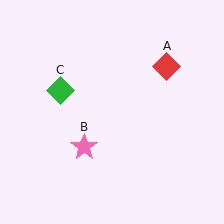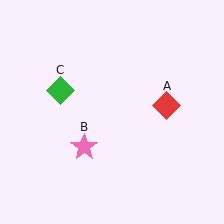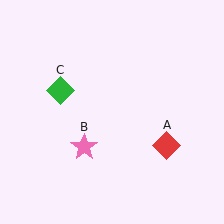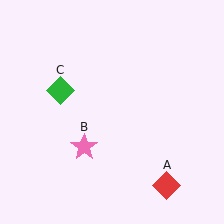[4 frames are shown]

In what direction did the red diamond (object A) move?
The red diamond (object A) moved down.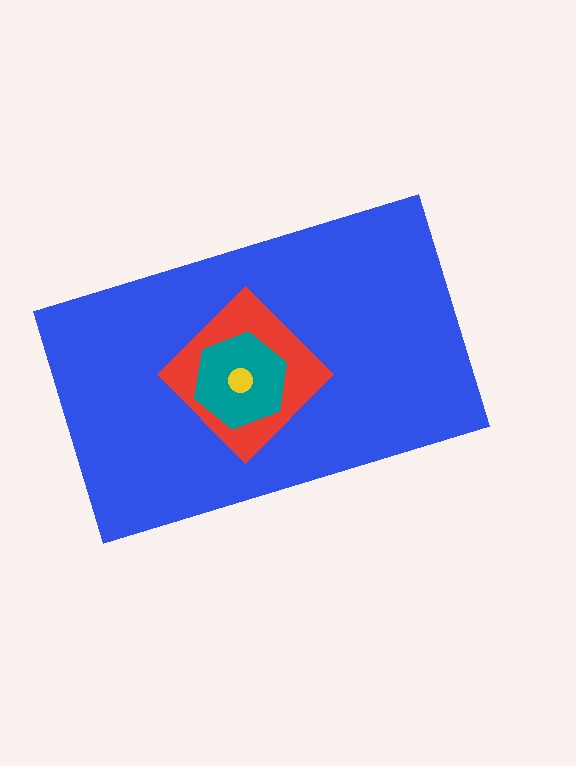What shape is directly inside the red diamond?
The teal hexagon.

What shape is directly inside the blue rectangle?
The red diamond.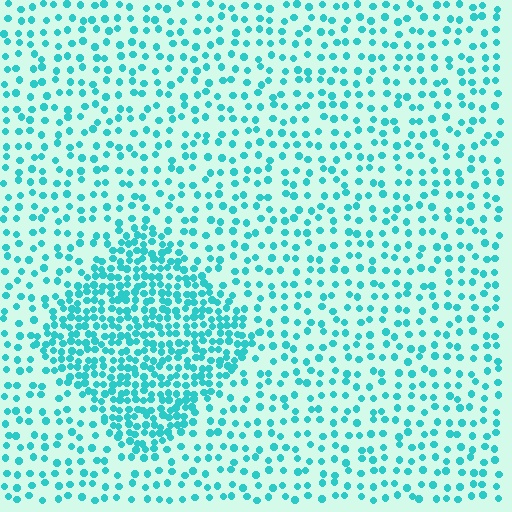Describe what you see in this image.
The image contains small cyan elements arranged at two different densities. A diamond-shaped region is visible where the elements are more densely packed than the surrounding area.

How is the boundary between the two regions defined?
The boundary is defined by a change in element density (approximately 2.3x ratio). All elements are the same color, size, and shape.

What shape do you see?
I see a diamond.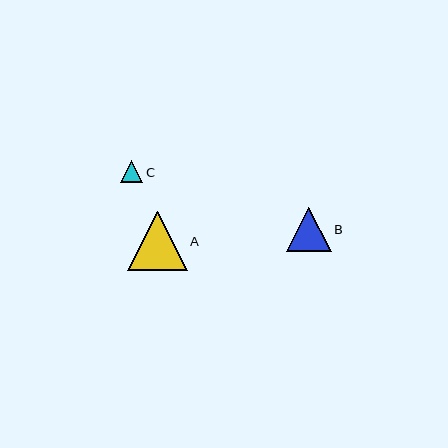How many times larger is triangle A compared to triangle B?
Triangle A is approximately 1.3 times the size of triangle B.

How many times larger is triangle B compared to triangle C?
Triangle B is approximately 2.0 times the size of triangle C.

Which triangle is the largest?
Triangle A is the largest with a size of approximately 60 pixels.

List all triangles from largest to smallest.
From largest to smallest: A, B, C.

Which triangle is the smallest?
Triangle C is the smallest with a size of approximately 22 pixels.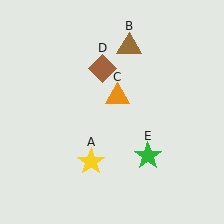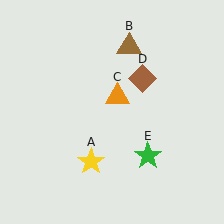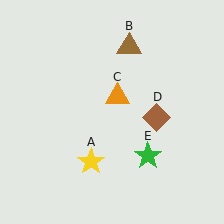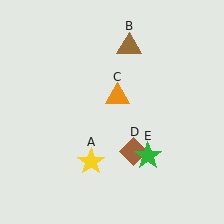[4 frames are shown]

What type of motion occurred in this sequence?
The brown diamond (object D) rotated clockwise around the center of the scene.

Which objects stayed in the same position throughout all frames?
Yellow star (object A) and brown triangle (object B) and orange triangle (object C) and green star (object E) remained stationary.